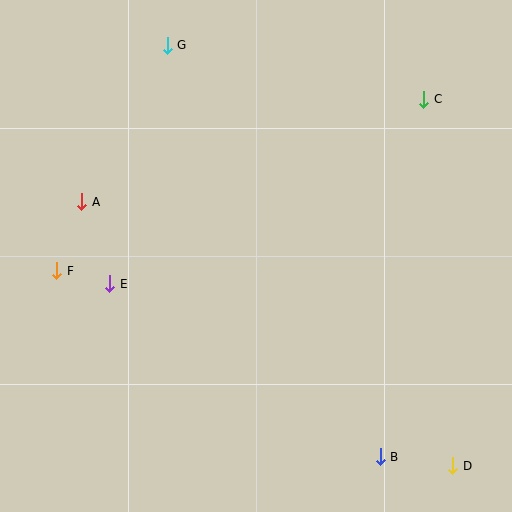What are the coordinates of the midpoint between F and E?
The midpoint between F and E is at (83, 277).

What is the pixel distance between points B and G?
The distance between B and G is 464 pixels.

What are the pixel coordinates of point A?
Point A is at (82, 202).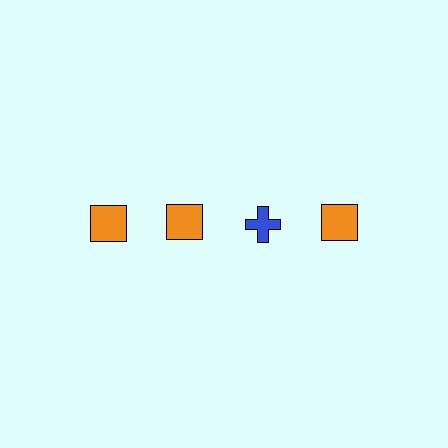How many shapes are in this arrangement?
There are 4 shapes arranged in a grid pattern.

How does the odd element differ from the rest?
It differs in both color (blue instead of orange) and shape (cross instead of square).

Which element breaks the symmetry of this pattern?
The blue cross in the top row, center column breaks the symmetry. All other shapes are orange squares.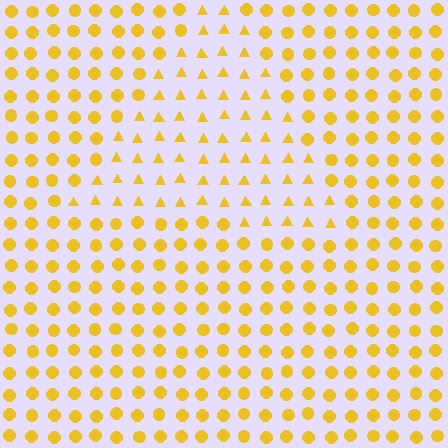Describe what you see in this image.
The image is filled with small yellow elements arranged in a uniform grid. A triangle-shaped region contains triangles, while the surrounding area contains circles. The boundary is defined purely by the change in element shape.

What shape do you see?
I see a triangle.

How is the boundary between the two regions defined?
The boundary is defined by a change in element shape: triangles inside vs. circles outside. All elements share the same color and spacing.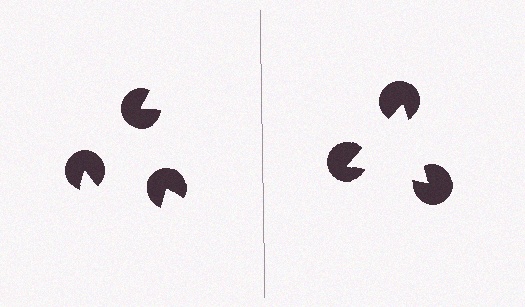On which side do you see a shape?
An illusory triangle appears on the right side. On the left side the wedge cuts are rotated, so no coherent shape forms.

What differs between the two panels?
The pac-man discs are positioned identically on both sides; only the wedge orientations differ. On the right they align to a triangle; on the left they are misaligned.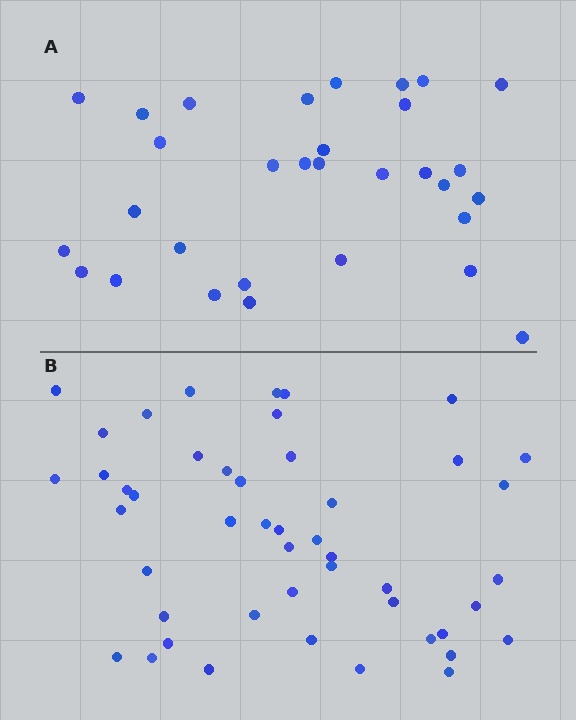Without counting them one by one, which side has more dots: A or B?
Region B (the bottom region) has more dots.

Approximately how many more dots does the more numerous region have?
Region B has approximately 15 more dots than region A.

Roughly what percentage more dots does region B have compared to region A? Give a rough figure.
About 50% more.